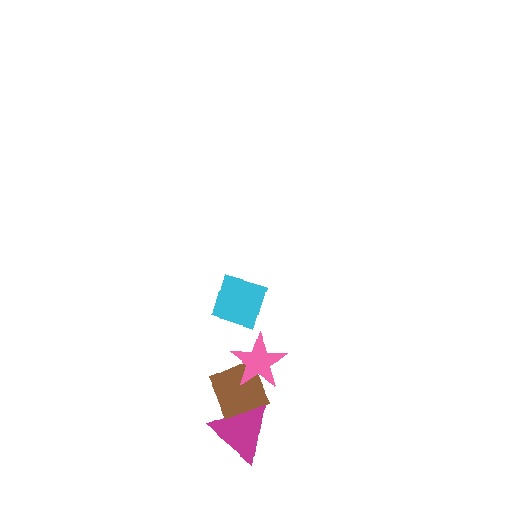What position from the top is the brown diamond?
The brown diamond is 3rd from the top.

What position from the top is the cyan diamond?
The cyan diamond is 1st from the top.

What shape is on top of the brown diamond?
The pink star is on top of the brown diamond.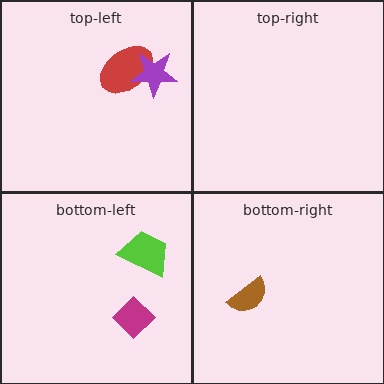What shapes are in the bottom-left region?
The lime trapezoid, the magenta diamond.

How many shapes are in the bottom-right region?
1.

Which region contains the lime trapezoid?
The bottom-left region.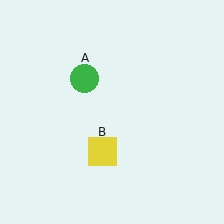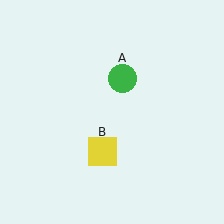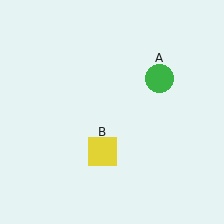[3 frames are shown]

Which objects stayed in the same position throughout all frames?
Yellow square (object B) remained stationary.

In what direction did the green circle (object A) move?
The green circle (object A) moved right.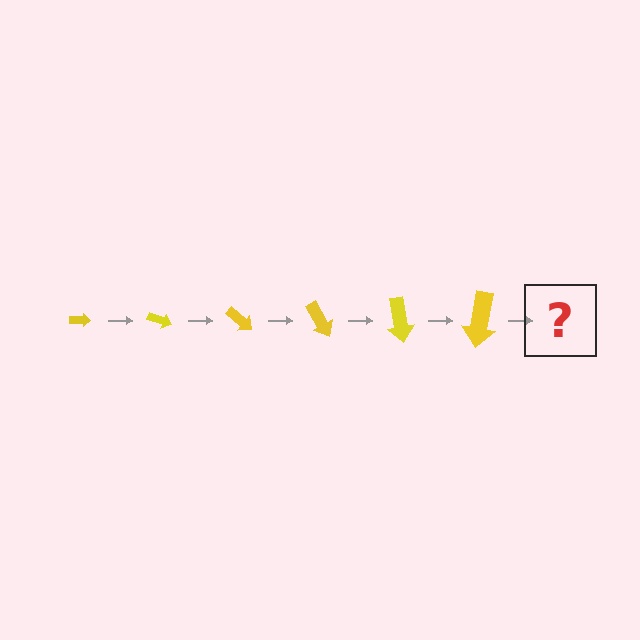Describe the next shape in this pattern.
It should be an arrow, larger than the previous one and rotated 120 degrees from the start.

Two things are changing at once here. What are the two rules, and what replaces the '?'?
The two rules are that the arrow grows larger each step and it rotates 20 degrees each step. The '?' should be an arrow, larger than the previous one and rotated 120 degrees from the start.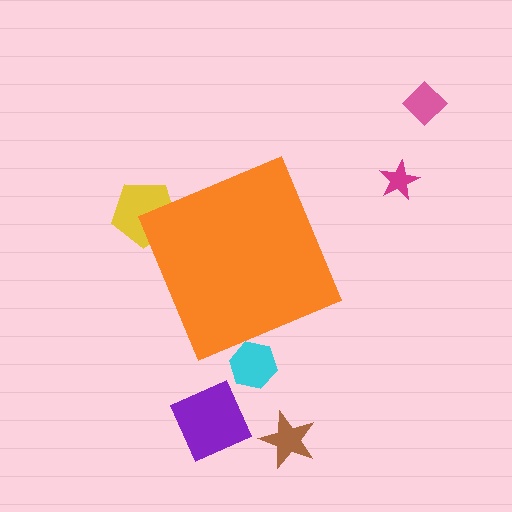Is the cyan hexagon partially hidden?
Yes, the cyan hexagon is partially hidden behind the orange diamond.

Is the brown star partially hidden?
No, the brown star is fully visible.